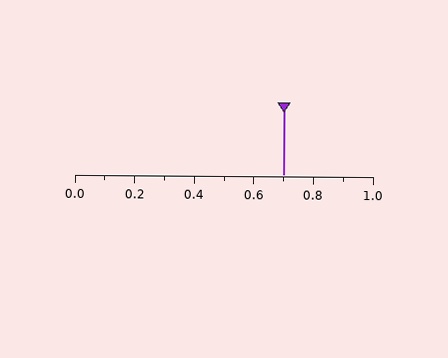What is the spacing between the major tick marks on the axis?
The major ticks are spaced 0.2 apart.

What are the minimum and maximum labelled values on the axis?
The axis runs from 0.0 to 1.0.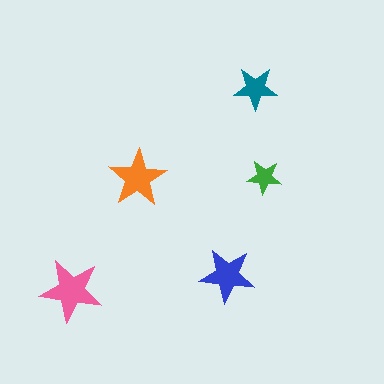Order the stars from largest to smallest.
the pink one, the orange one, the blue one, the teal one, the green one.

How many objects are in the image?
There are 5 objects in the image.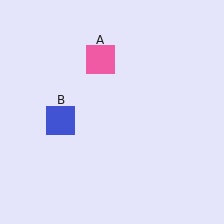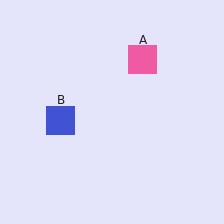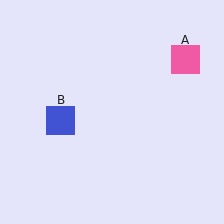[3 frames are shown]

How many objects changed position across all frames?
1 object changed position: pink square (object A).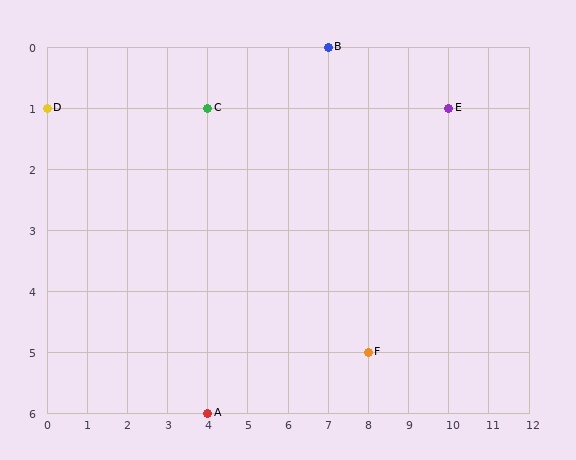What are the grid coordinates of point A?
Point A is at grid coordinates (4, 6).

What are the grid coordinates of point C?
Point C is at grid coordinates (4, 1).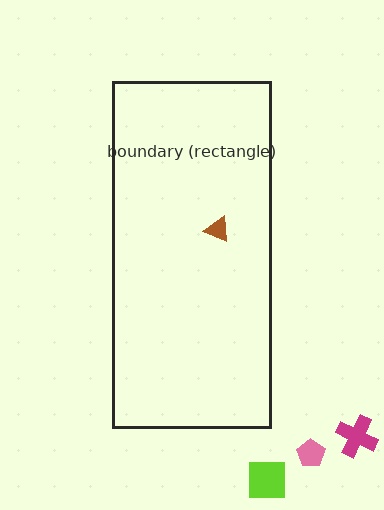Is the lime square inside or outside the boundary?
Outside.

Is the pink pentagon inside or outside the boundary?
Outside.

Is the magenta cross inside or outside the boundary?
Outside.